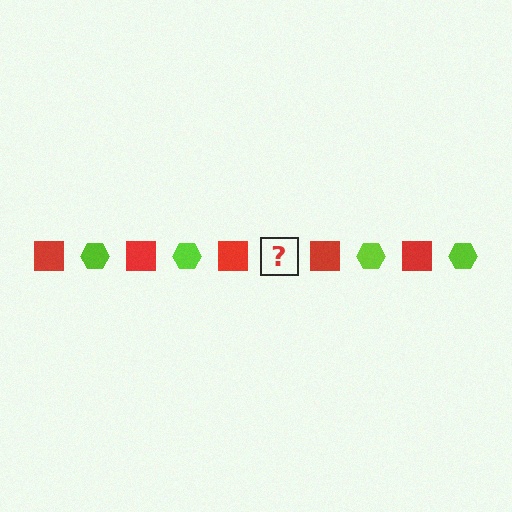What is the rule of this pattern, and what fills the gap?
The rule is that the pattern alternates between red square and lime hexagon. The gap should be filled with a lime hexagon.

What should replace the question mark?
The question mark should be replaced with a lime hexagon.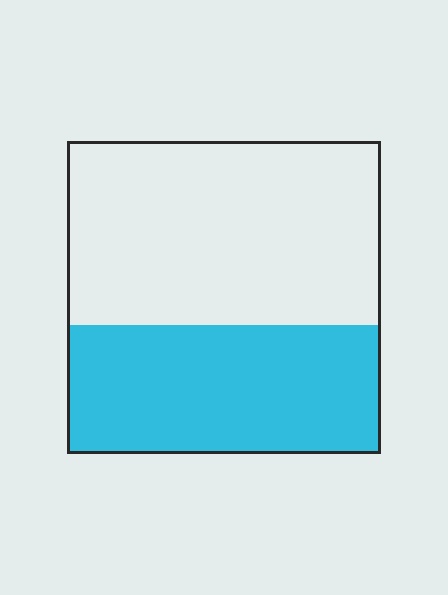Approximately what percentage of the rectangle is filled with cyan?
Approximately 40%.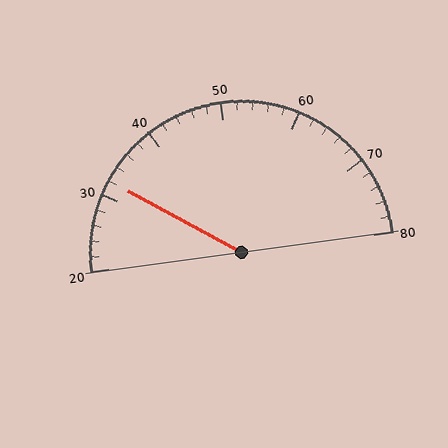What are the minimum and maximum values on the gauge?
The gauge ranges from 20 to 80.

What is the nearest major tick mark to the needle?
The nearest major tick mark is 30.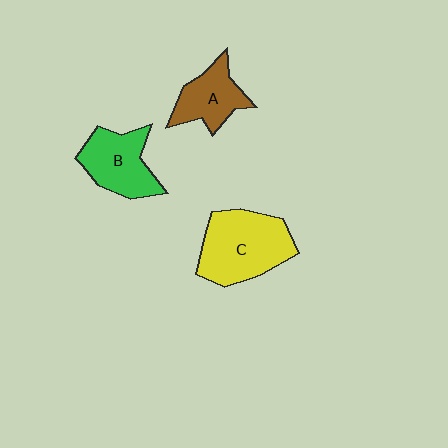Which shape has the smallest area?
Shape A (brown).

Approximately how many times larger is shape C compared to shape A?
Approximately 1.7 times.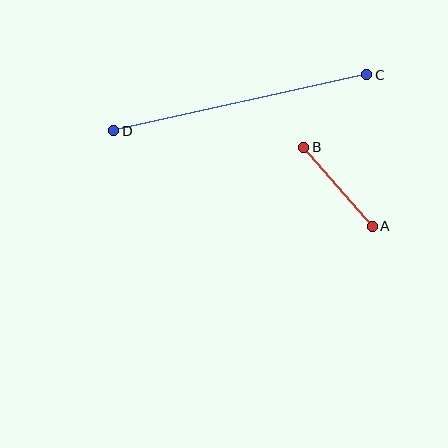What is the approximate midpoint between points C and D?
The midpoint is at approximately (240, 103) pixels.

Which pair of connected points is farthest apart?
Points C and D are farthest apart.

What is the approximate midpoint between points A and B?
The midpoint is at approximately (338, 187) pixels.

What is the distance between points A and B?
The distance is approximately 105 pixels.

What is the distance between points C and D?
The distance is approximately 259 pixels.